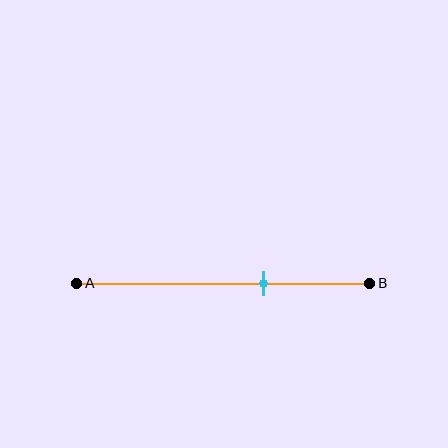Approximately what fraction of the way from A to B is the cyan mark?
The cyan mark is approximately 65% of the way from A to B.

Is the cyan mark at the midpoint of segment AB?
No, the mark is at about 65% from A, not at the 50% midpoint.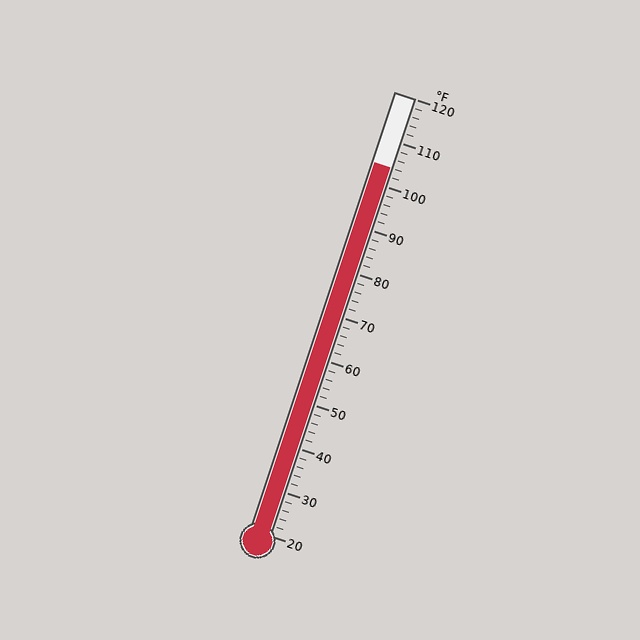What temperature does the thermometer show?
The thermometer shows approximately 104°F.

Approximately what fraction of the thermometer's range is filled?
The thermometer is filled to approximately 85% of its range.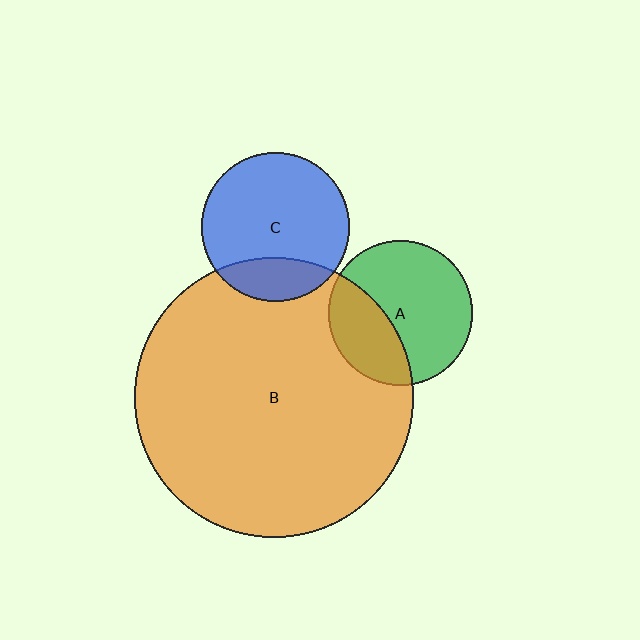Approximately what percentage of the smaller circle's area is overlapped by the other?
Approximately 35%.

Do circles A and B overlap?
Yes.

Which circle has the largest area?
Circle B (orange).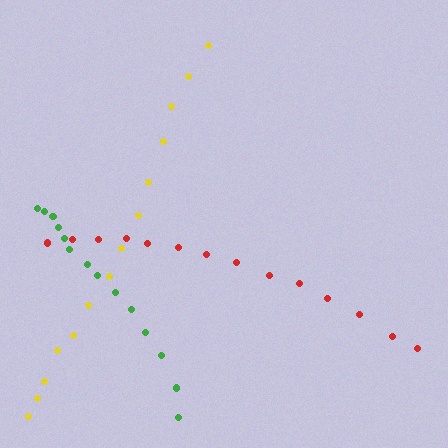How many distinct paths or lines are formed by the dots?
There are 3 distinct paths.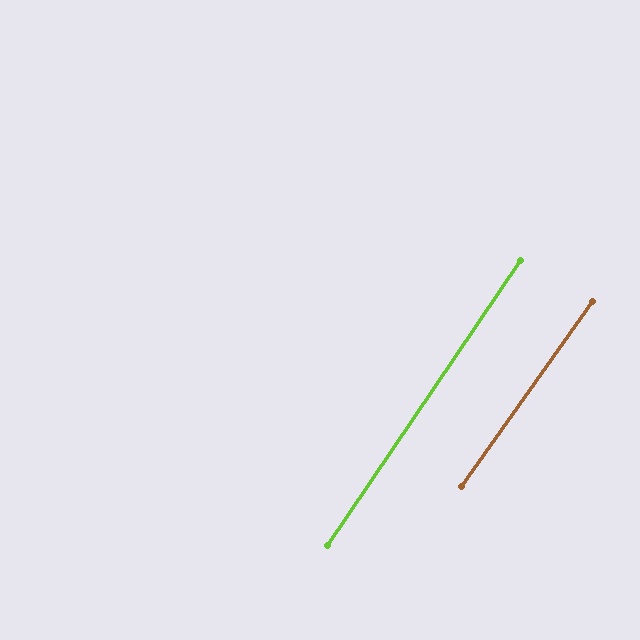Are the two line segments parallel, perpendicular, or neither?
Parallel — their directions differ by only 1.3°.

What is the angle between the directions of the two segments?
Approximately 1 degree.